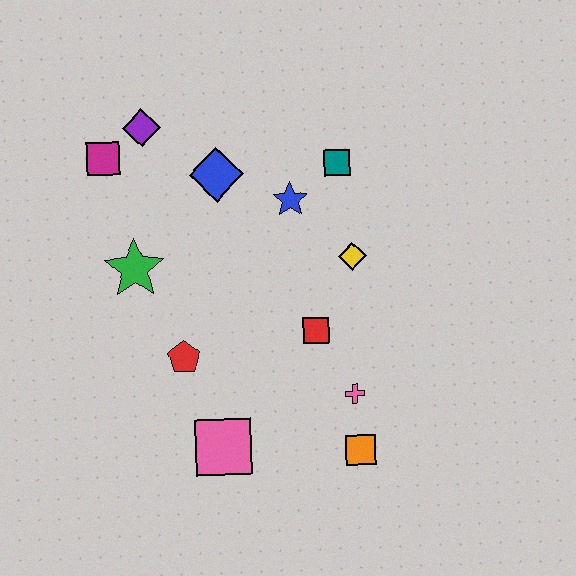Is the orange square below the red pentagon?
Yes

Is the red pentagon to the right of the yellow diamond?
No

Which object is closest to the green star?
The red pentagon is closest to the green star.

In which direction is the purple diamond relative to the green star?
The purple diamond is above the green star.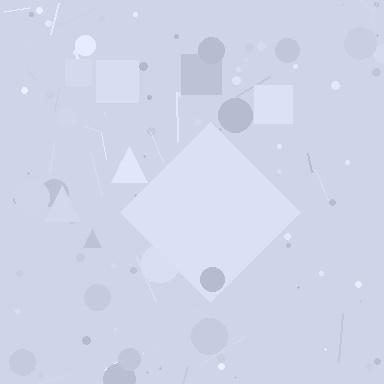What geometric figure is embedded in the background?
A diamond is embedded in the background.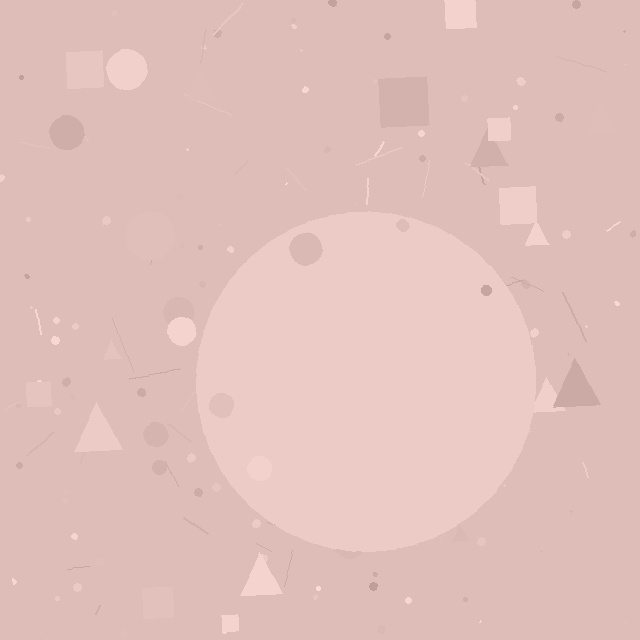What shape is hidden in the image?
A circle is hidden in the image.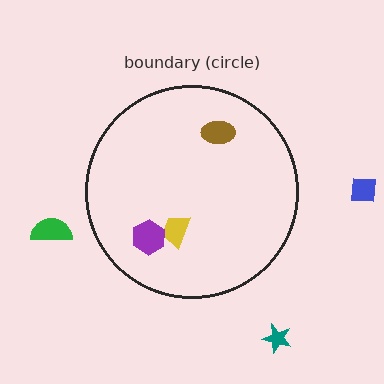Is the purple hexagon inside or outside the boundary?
Inside.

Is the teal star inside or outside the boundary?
Outside.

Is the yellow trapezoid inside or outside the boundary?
Inside.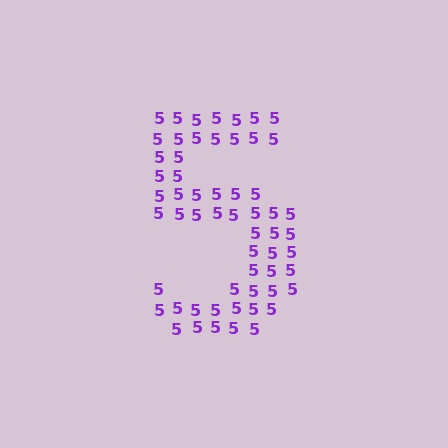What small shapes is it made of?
It is made of small digit 5's.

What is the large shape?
The large shape is the digit 5.